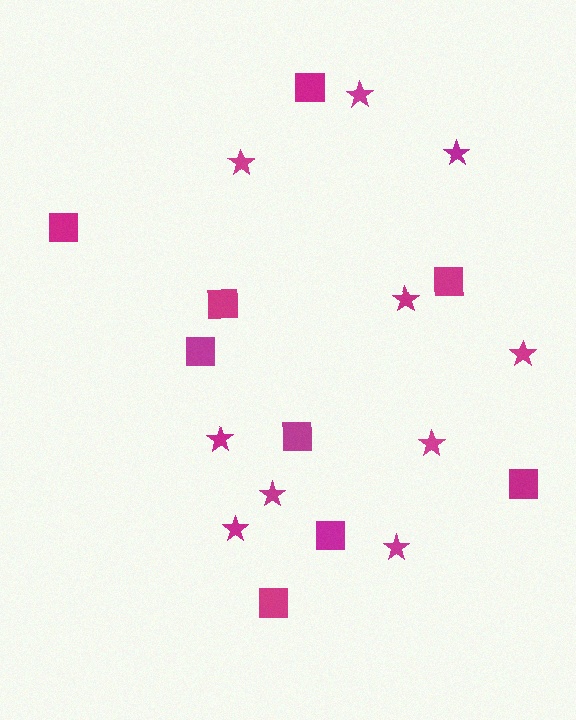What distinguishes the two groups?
There are 2 groups: one group of squares (9) and one group of stars (10).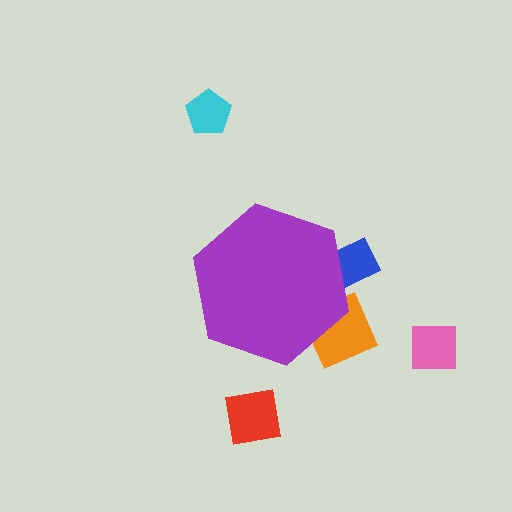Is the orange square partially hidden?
Yes, the orange square is partially hidden behind the purple hexagon.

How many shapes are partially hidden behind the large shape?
2 shapes are partially hidden.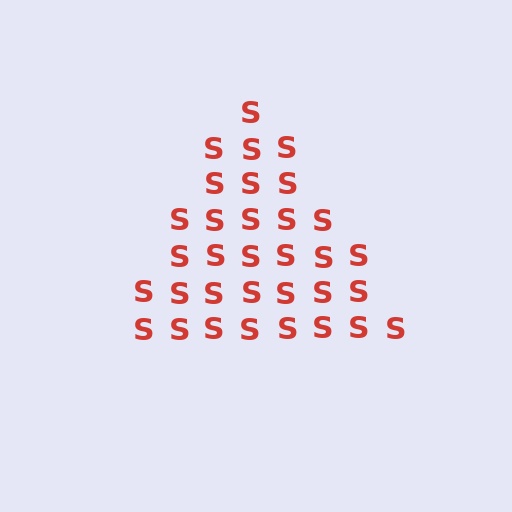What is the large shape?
The large shape is a triangle.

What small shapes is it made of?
It is made of small letter S's.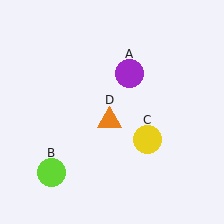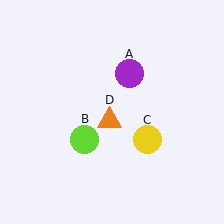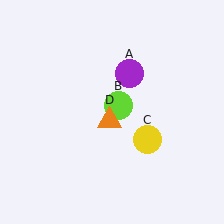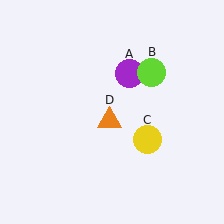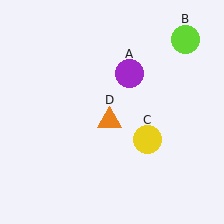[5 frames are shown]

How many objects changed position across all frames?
1 object changed position: lime circle (object B).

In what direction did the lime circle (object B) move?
The lime circle (object B) moved up and to the right.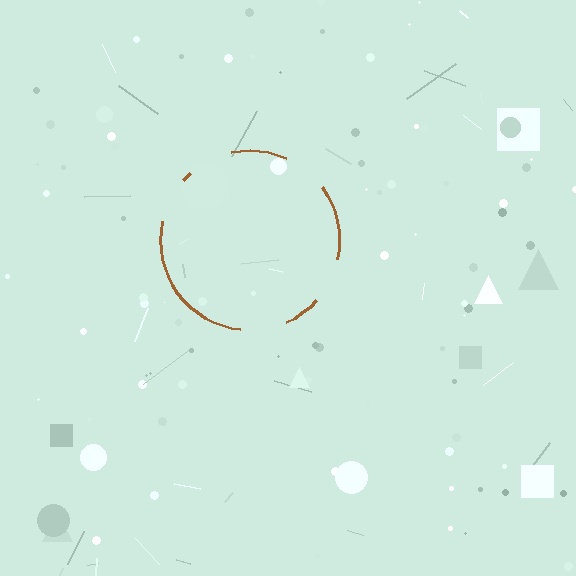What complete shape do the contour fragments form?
The contour fragments form a circle.